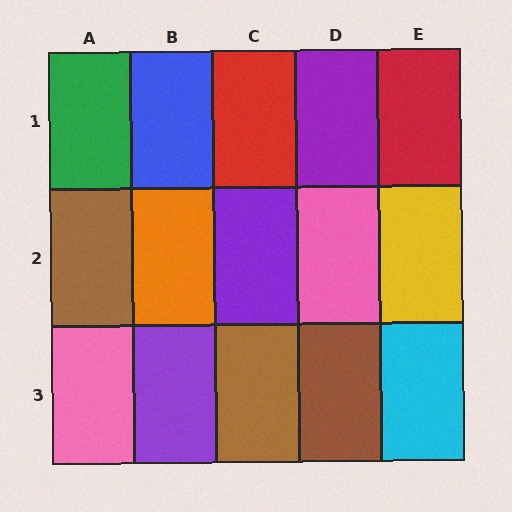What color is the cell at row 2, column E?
Yellow.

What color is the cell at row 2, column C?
Purple.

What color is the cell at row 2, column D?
Pink.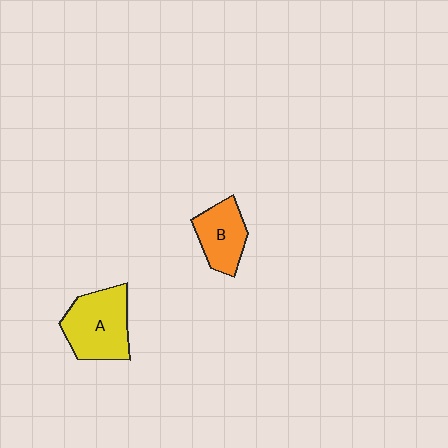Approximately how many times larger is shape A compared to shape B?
Approximately 1.4 times.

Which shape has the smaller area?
Shape B (orange).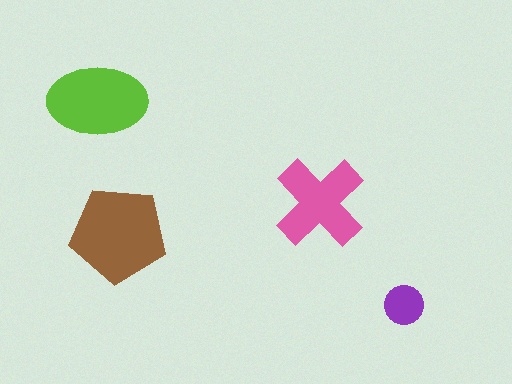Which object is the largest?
The brown pentagon.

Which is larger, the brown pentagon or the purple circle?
The brown pentagon.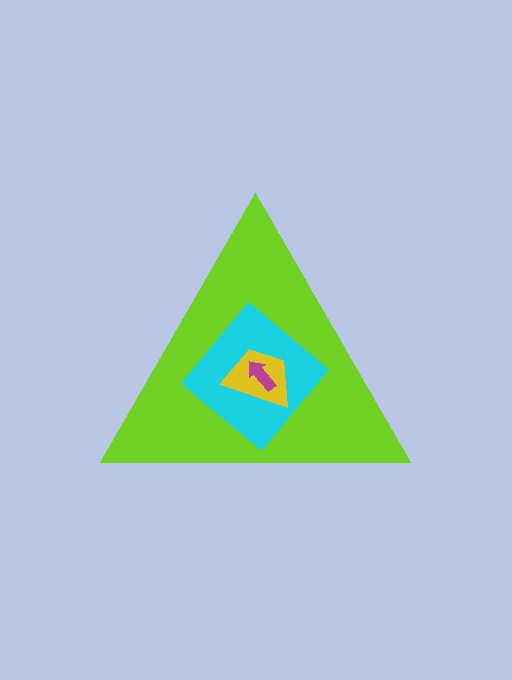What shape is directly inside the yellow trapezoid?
The magenta arrow.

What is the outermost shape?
The lime triangle.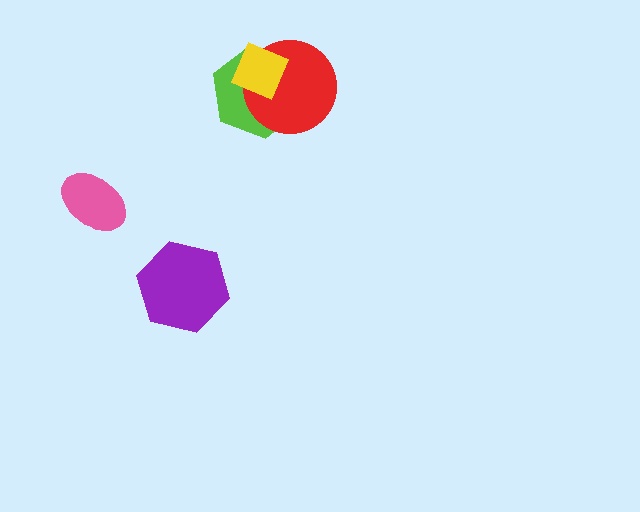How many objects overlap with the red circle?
2 objects overlap with the red circle.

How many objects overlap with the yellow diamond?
2 objects overlap with the yellow diamond.